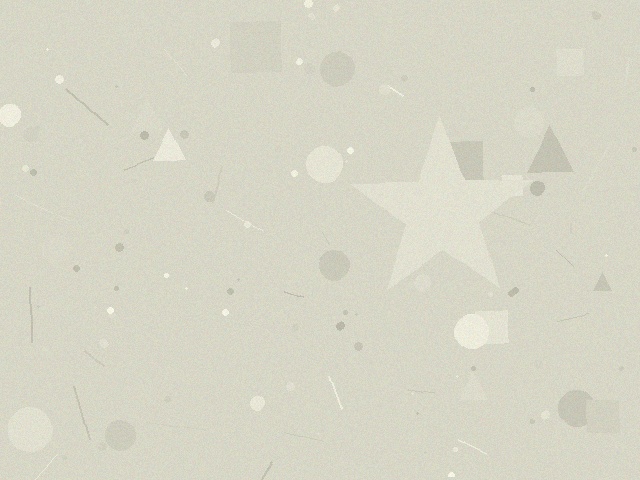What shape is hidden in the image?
A star is hidden in the image.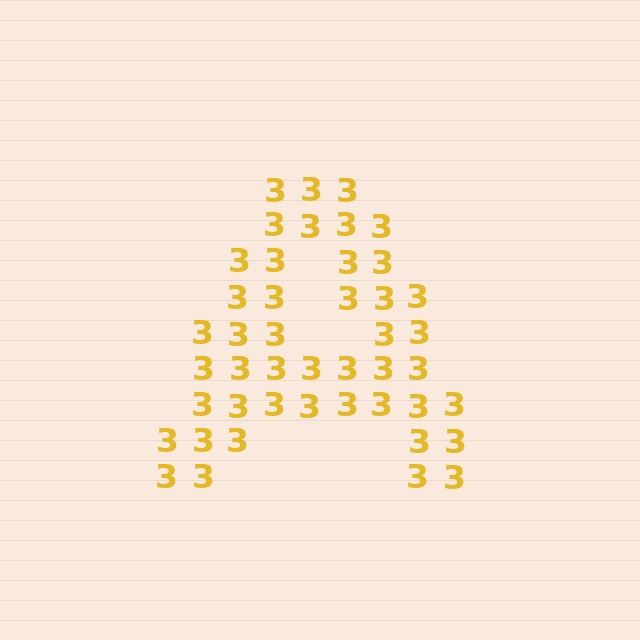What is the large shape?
The large shape is the letter A.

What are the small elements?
The small elements are digit 3's.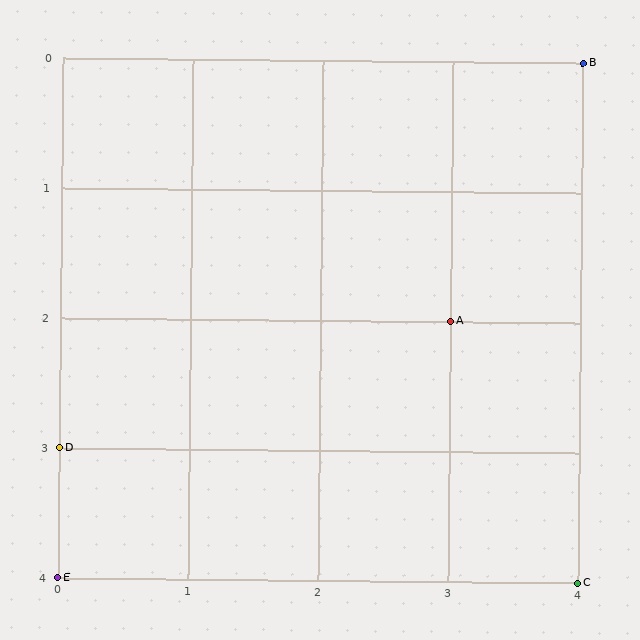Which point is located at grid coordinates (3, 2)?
Point A is at (3, 2).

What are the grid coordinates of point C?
Point C is at grid coordinates (4, 4).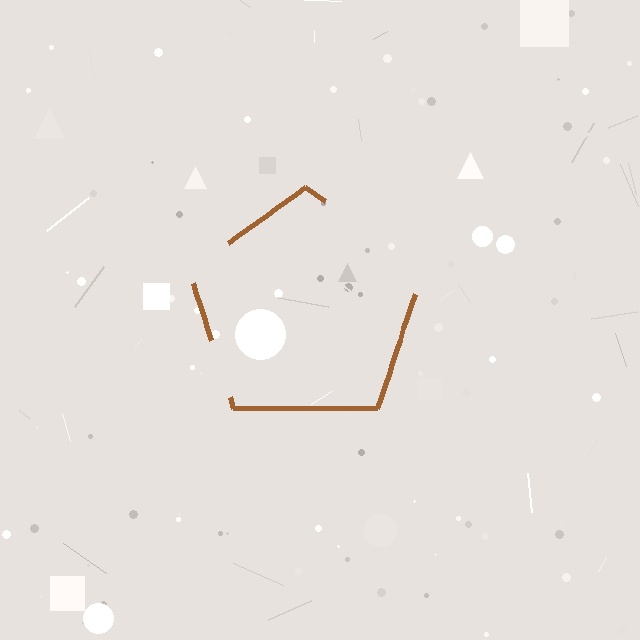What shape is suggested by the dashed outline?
The dashed outline suggests a pentagon.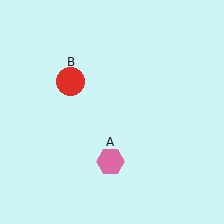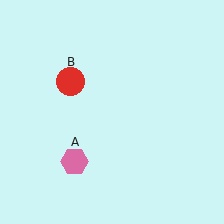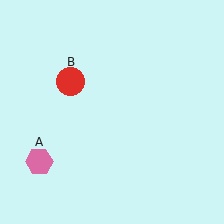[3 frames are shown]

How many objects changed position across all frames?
1 object changed position: pink hexagon (object A).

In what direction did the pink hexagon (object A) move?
The pink hexagon (object A) moved left.